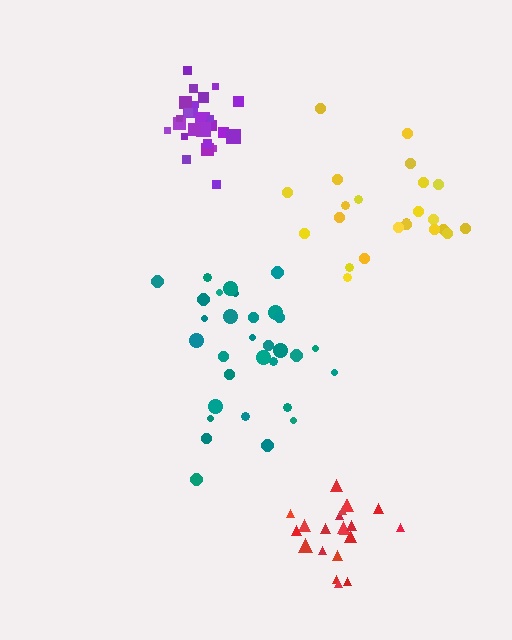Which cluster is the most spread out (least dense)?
Yellow.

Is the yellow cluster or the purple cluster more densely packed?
Purple.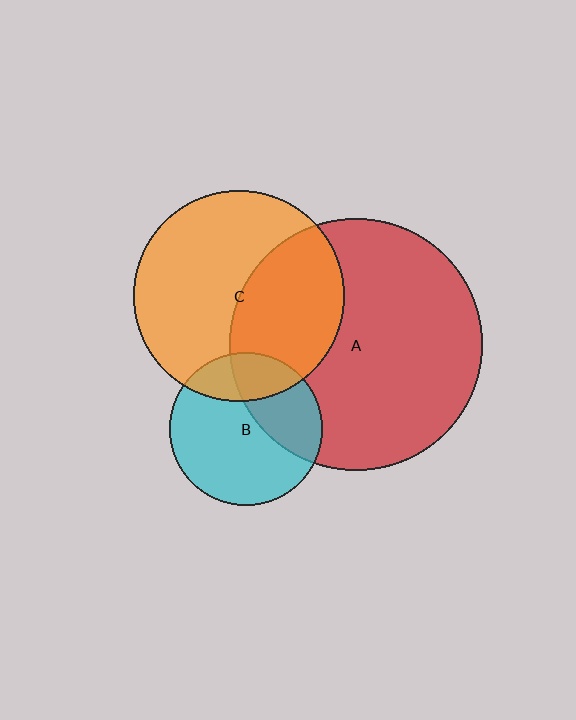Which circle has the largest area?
Circle A (red).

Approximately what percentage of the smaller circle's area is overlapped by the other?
Approximately 20%.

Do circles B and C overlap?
Yes.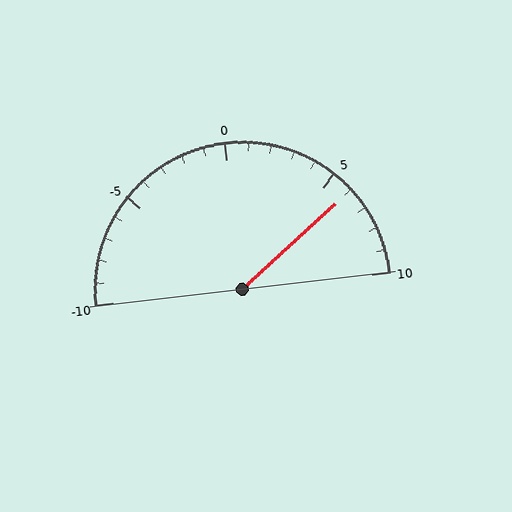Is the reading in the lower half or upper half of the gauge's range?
The reading is in the upper half of the range (-10 to 10).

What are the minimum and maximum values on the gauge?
The gauge ranges from -10 to 10.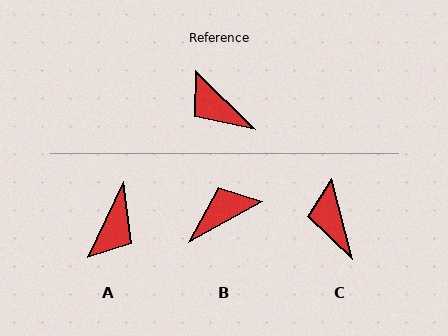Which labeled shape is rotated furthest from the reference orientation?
A, about 109 degrees away.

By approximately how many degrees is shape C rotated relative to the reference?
Approximately 31 degrees clockwise.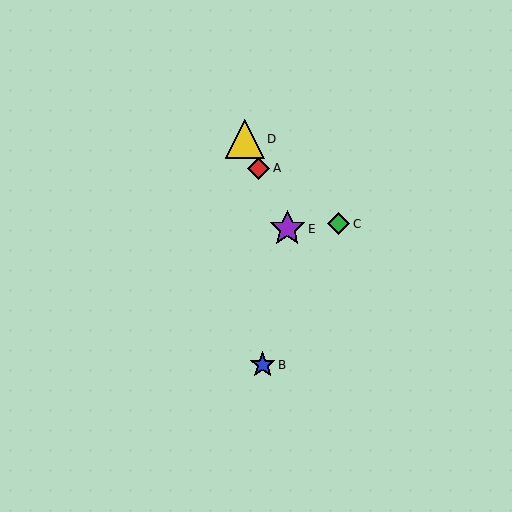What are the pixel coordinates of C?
Object C is at (338, 224).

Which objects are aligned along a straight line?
Objects A, D, E are aligned along a straight line.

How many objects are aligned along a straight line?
3 objects (A, D, E) are aligned along a straight line.